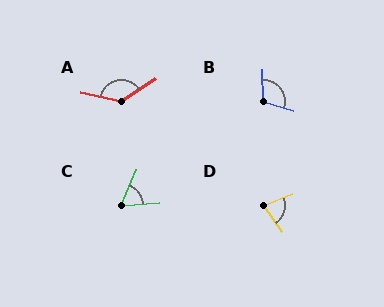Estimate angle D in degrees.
Approximately 76 degrees.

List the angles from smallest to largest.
C (63°), D (76°), B (108°), A (133°).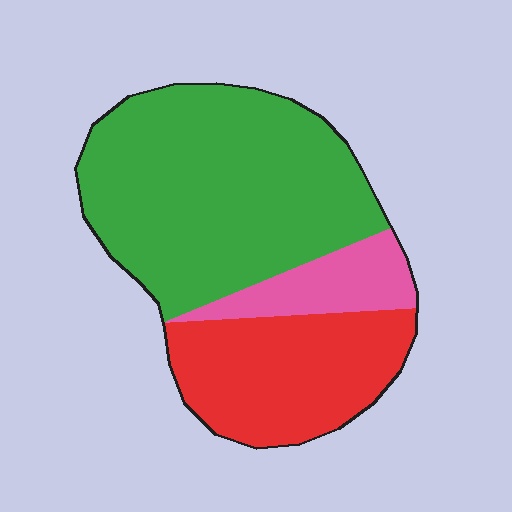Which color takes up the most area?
Green, at roughly 60%.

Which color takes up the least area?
Pink, at roughly 10%.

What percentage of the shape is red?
Red takes up about one third (1/3) of the shape.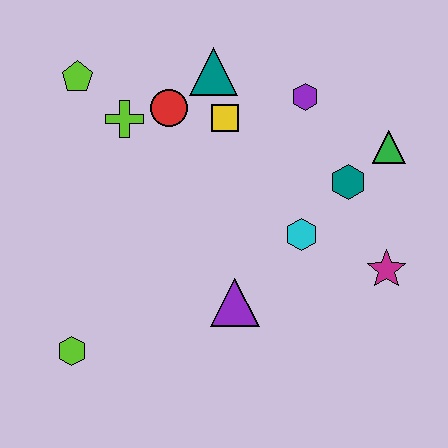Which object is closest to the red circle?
The lime cross is closest to the red circle.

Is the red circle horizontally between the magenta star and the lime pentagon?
Yes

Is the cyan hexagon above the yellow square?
No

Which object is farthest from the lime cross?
The magenta star is farthest from the lime cross.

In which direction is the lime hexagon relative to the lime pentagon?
The lime hexagon is below the lime pentagon.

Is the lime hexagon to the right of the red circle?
No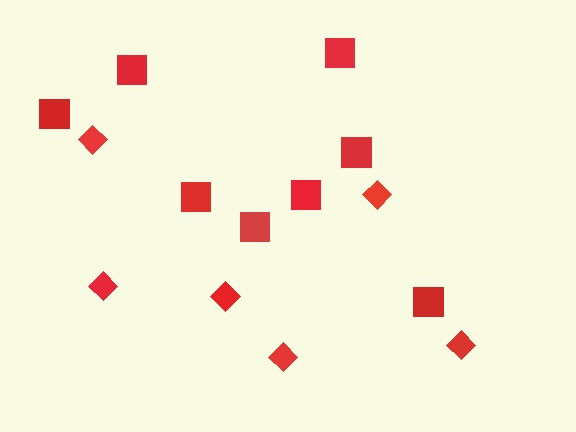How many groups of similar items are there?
There are 2 groups: one group of squares (8) and one group of diamonds (6).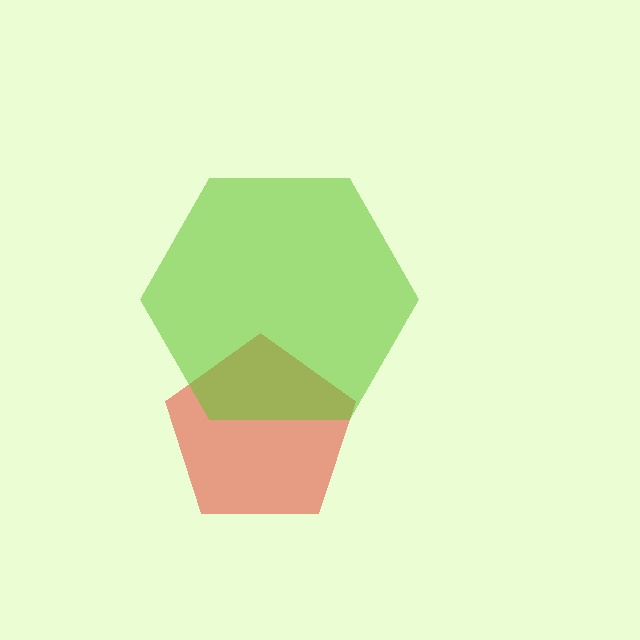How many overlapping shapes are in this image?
There are 2 overlapping shapes in the image.